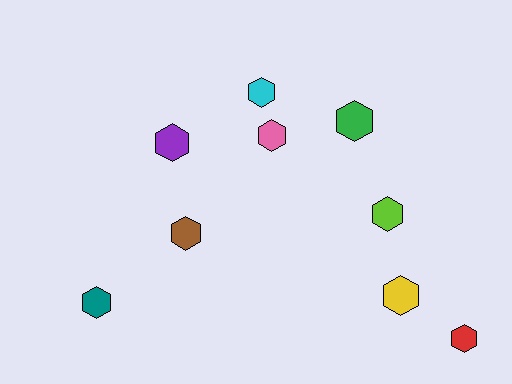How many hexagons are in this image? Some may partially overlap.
There are 9 hexagons.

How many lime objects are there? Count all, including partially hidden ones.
There is 1 lime object.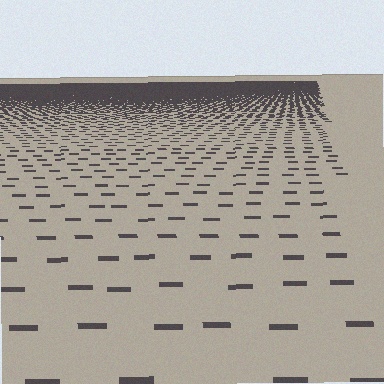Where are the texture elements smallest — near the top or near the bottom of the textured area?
Near the top.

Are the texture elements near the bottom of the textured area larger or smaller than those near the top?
Larger. Near the bottom, elements are closer to the viewer and appear at a bigger on-screen size.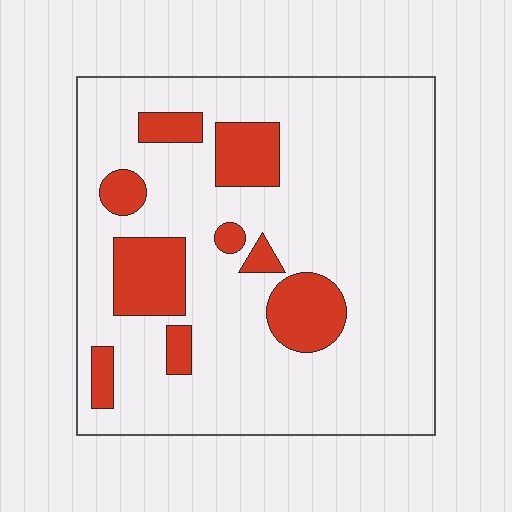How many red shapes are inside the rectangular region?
9.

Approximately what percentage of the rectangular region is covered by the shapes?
Approximately 20%.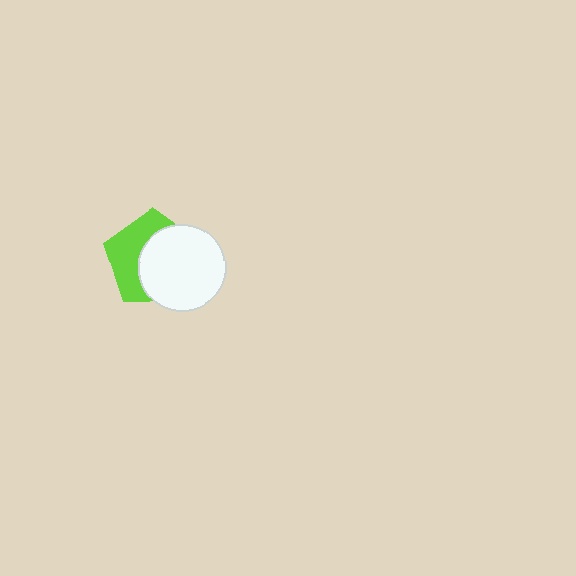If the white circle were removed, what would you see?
You would see the complete lime pentagon.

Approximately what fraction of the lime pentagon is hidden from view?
Roughly 57% of the lime pentagon is hidden behind the white circle.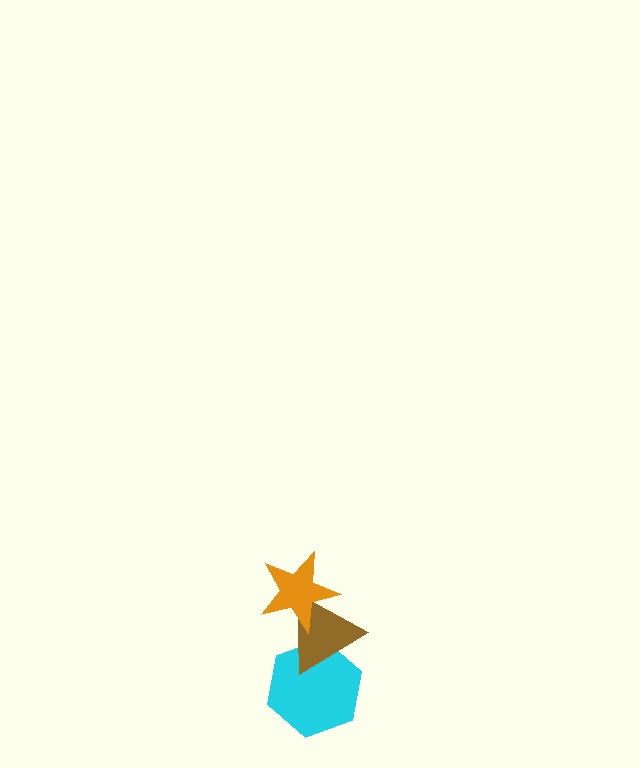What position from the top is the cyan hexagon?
The cyan hexagon is 3rd from the top.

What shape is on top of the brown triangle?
The orange star is on top of the brown triangle.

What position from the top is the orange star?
The orange star is 1st from the top.